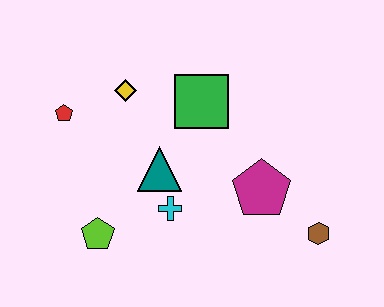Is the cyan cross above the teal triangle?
No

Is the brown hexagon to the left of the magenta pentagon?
No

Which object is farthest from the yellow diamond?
The brown hexagon is farthest from the yellow diamond.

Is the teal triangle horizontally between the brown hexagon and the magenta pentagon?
No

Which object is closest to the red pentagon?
The yellow diamond is closest to the red pentagon.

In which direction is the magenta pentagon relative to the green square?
The magenta pentagon is below the green square.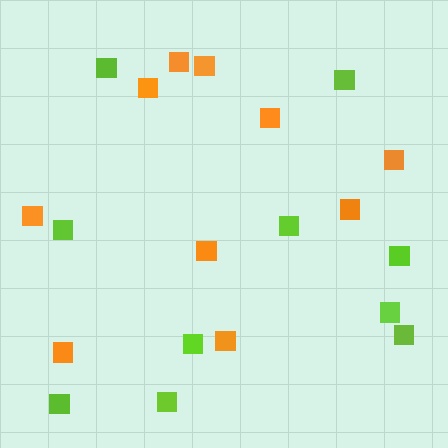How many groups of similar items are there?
There are 2 groups: one group of lime squares (10) and one group of orange squares (10).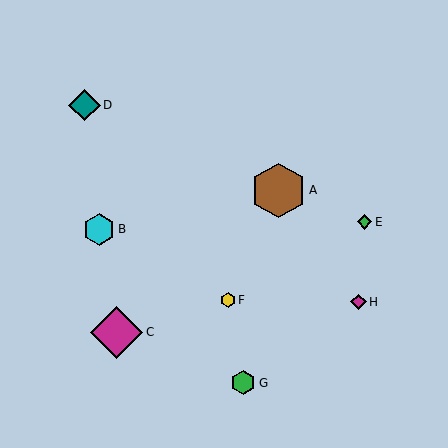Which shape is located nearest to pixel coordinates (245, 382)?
The green hexagon (labeled G) at (243, 383) is nearest to that location.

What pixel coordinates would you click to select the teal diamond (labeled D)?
Click at (84, 105) to select the teal diamond D.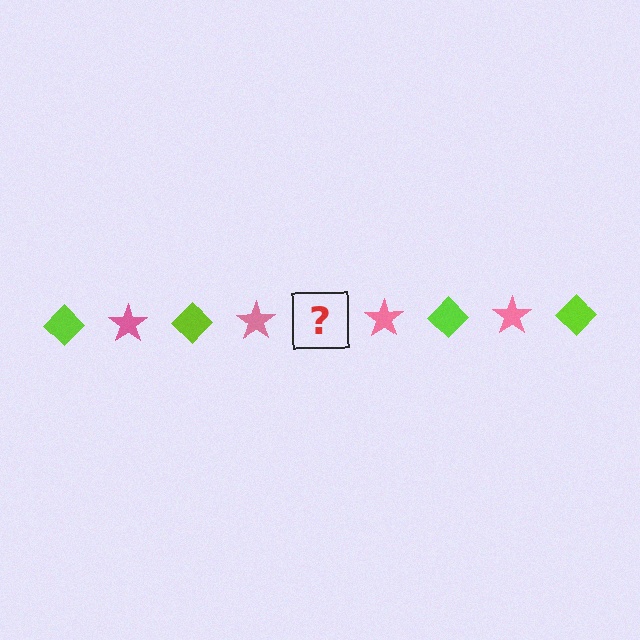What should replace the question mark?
The question mark should be replaced with a lime diamond.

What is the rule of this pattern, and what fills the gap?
The rule is that the pattern alternates between lime diamond and pink star. The gap should be filled with a lime diamond.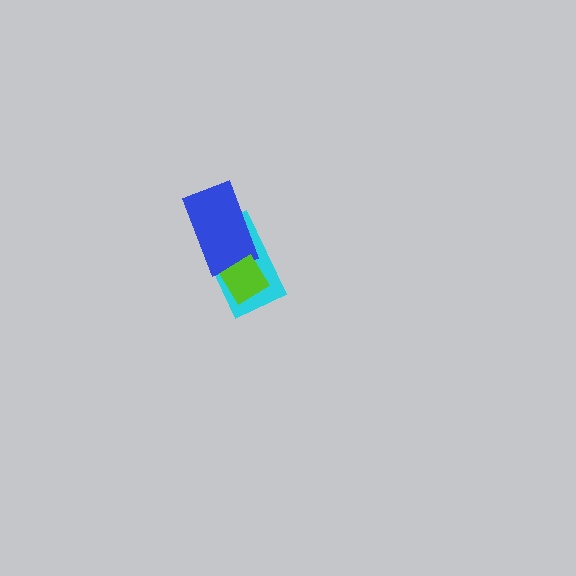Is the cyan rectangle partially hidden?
Yes, it is partially covered by another shape.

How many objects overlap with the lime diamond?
2 objects overlap with the lime diamond.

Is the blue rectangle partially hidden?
Yes, it is partially covered by another shape.